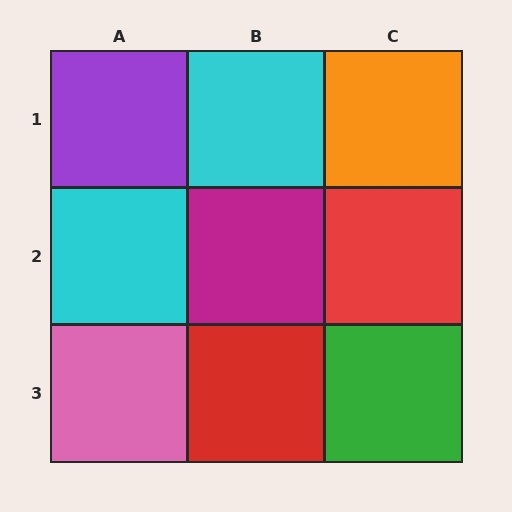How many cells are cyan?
2 cells are cyan.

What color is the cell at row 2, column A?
Cyan.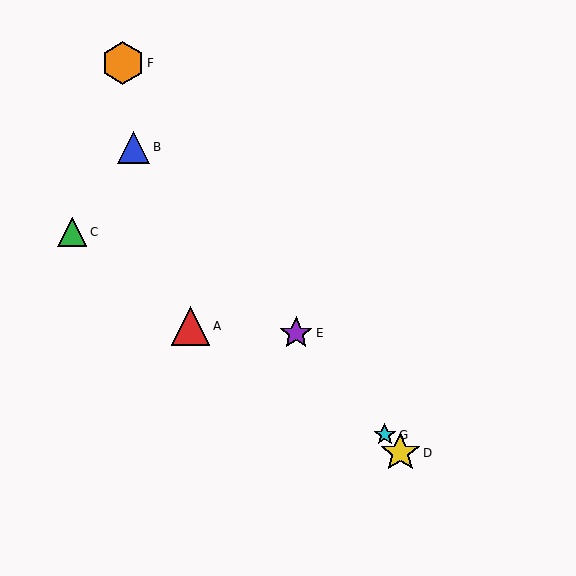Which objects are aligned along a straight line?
Objects B, D, E, G are aligned along a straight line.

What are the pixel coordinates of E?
Object E is at (296, 333).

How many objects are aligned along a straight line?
4 objects (B, D, E, G) are aligned along a straight line.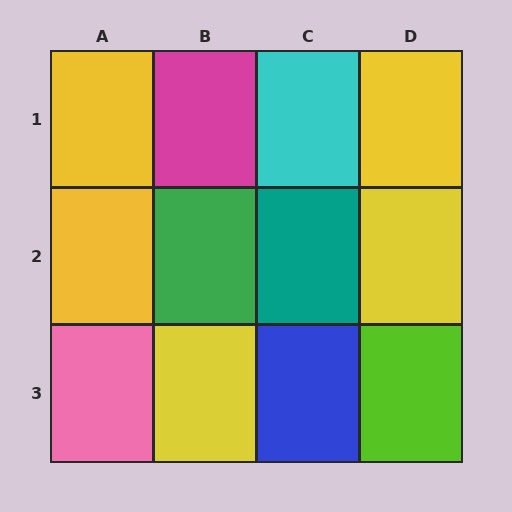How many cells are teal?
1 cell is teal.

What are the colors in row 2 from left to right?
Yellow, green, teal, yellow.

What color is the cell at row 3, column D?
Lime.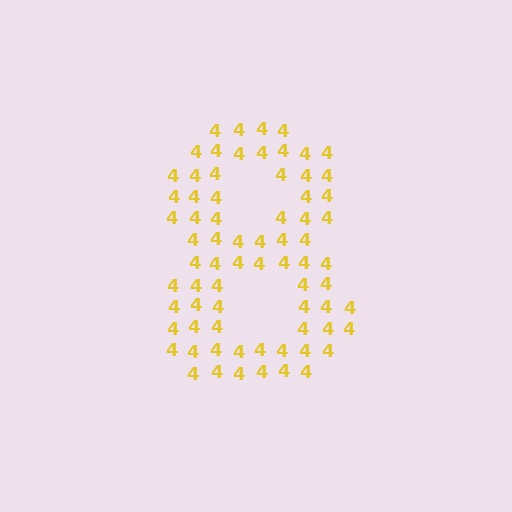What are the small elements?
The small elements are digit 4's.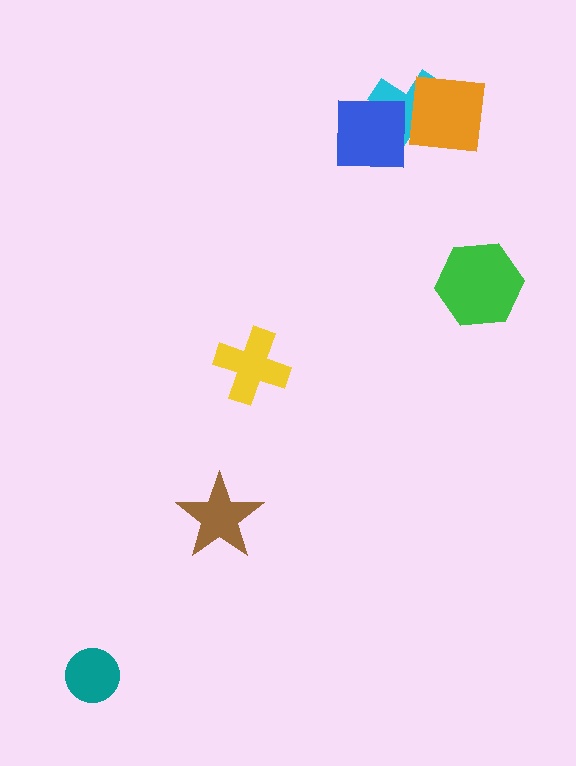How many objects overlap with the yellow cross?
0 objects overlap with the yellow cross.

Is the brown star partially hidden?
No, no other shape covers it.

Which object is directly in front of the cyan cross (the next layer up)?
The orange square is directly in front of the cyan cross.